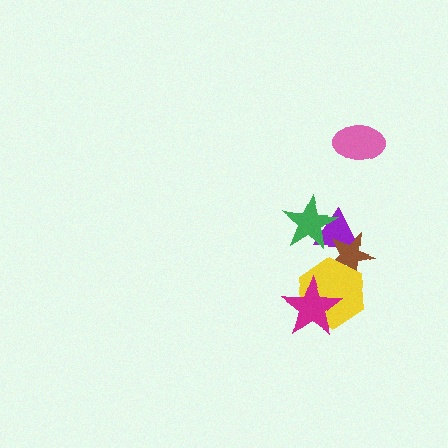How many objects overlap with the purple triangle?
2 objects overlap with the purple triangle.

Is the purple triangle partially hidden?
Yes, it is partially covered by another shape.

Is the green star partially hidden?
No, no other shape covers it.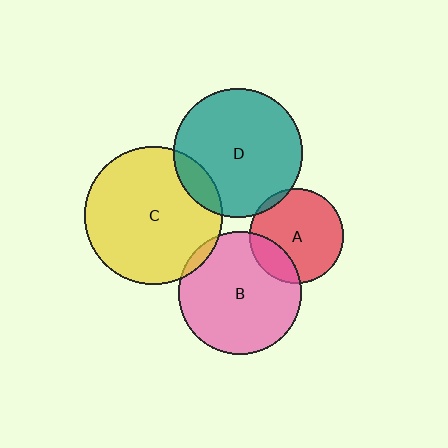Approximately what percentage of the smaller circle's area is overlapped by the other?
Approximately 10%.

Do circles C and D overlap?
Yes.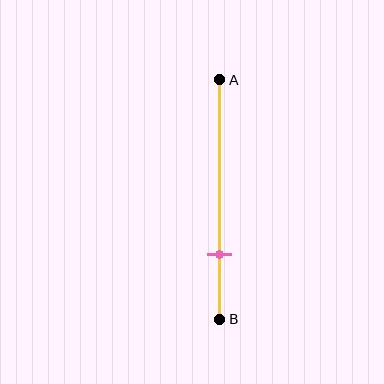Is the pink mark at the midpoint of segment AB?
No, the mark is at about 75% from A, not at the 50% midpoint.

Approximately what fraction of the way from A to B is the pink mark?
The pink mark is approximately 75% of the way from A to B.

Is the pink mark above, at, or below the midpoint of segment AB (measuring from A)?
The pink mark is below the midpoint of segment AB.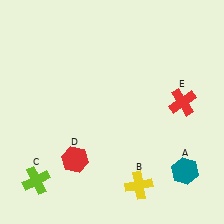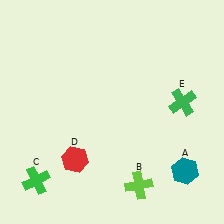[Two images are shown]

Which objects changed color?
B changed from yellow to lime. C changed from lime to green. E changed from red to green.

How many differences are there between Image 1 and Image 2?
There are 3 differences between the two images.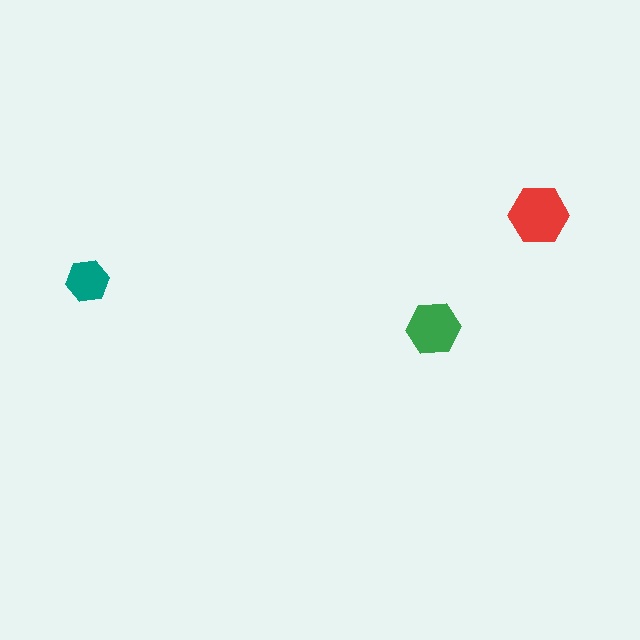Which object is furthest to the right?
The red hexagon is rightmost.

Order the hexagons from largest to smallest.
the red one, the green one, the teal one.